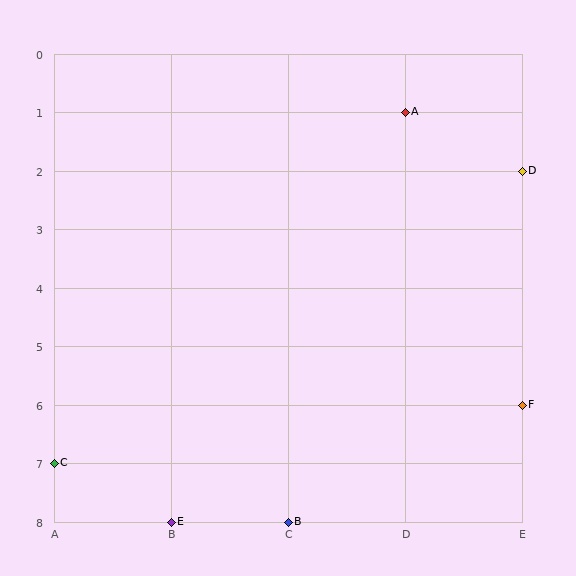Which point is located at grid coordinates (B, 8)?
Point E is at (B, 8).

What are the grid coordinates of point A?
Point A is at grid coordinates (D, 1).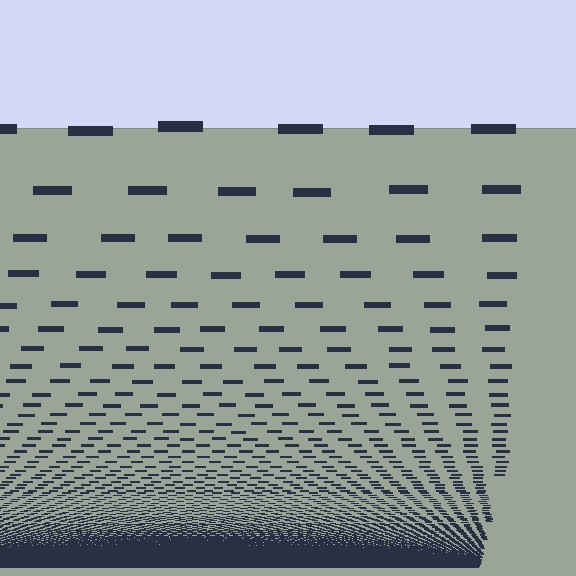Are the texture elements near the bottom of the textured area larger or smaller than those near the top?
Smaller. The gradient is inverted — elements near the bottom are smaller and denser.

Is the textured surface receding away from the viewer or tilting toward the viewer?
The surface appears to tilt toward the viewer. Texture elements get larger and sparser toward the top.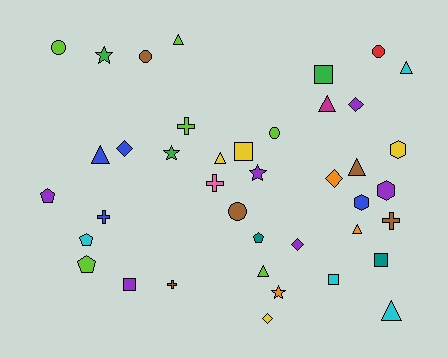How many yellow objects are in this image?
There are 4 yellow objects.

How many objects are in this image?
There are 40 objects.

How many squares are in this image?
There are 5 squares.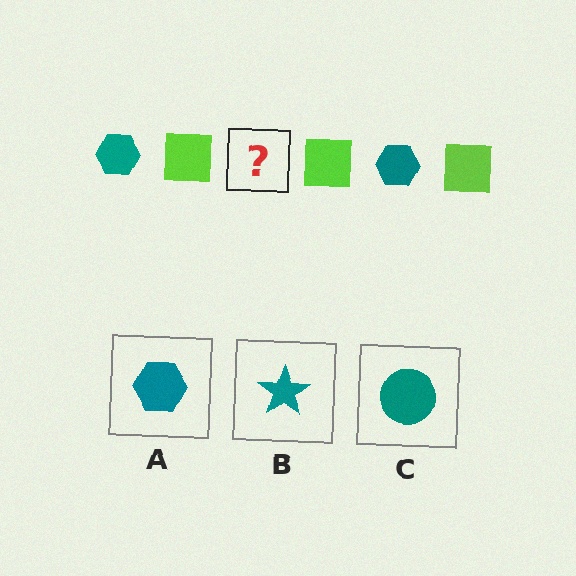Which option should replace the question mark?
Option A.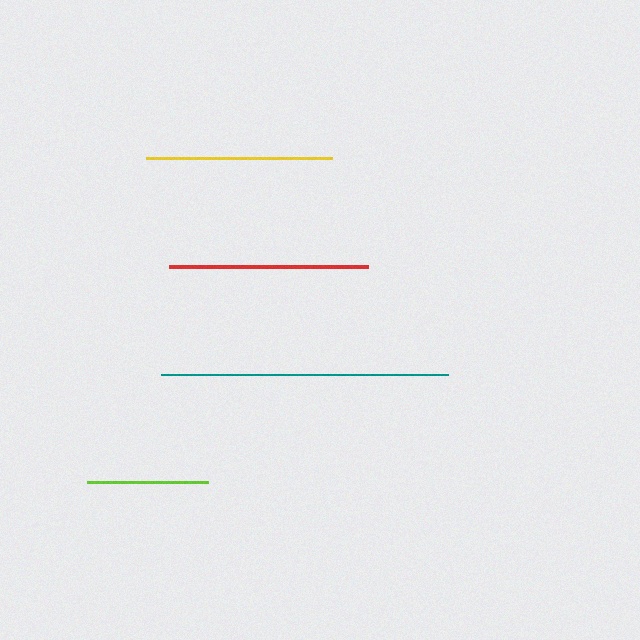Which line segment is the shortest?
The lime line is the shortest at approximately 120 pixels.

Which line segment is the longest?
The teal line is the longest at approximately 288 pixels.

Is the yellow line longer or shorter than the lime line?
The yellow line is longer than the lime line.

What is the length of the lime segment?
The lime segment is approximately 120 pixels long.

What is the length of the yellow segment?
The yellow segment is approximately 186 pixels long.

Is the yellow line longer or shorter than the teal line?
The teal line is longer than the yellow line.